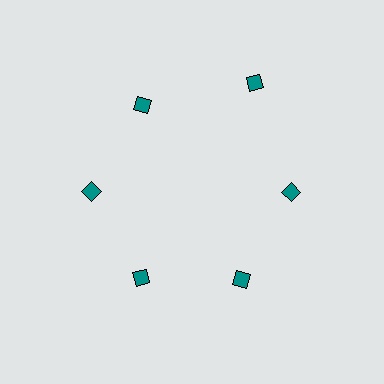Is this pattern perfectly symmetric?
No. The 6 teal diamonds are arranged in a ring, but one element near the 1 o'clock position is pushed outward from the center, breaking the 6-fold rotational symmetry.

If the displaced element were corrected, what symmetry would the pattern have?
It would have 6-fold rotational symmetry — the pattern would map onto itself every 60 degrees.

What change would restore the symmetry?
The symmetry would be restored by moving it inward, back onto the ring so that all 6 diamonds sit at equal angles and equal distance from the center.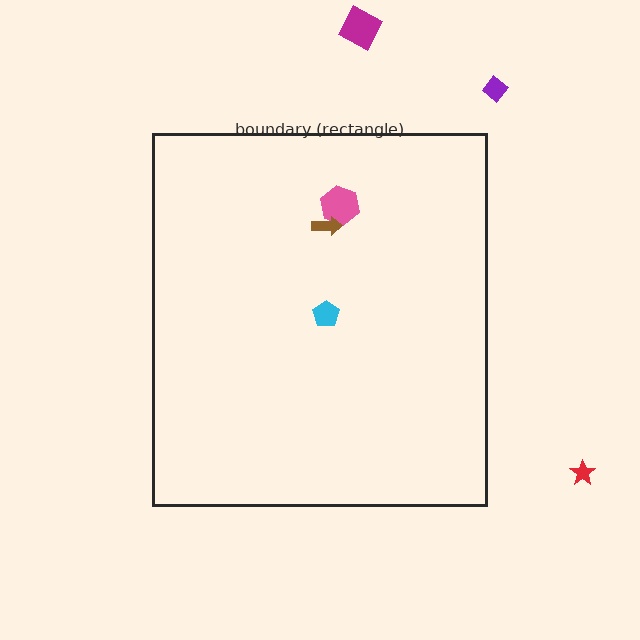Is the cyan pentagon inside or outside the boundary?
Inside.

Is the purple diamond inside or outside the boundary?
Outside.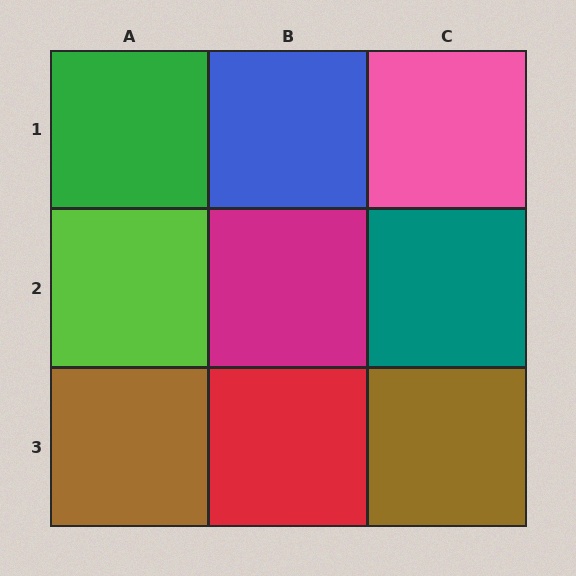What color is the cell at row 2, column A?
Lime.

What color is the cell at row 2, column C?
Teal.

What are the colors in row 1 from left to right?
Green, blue, pink.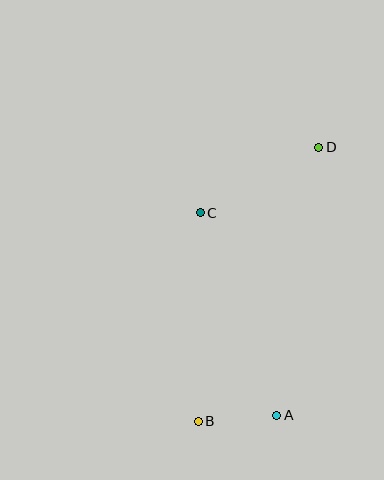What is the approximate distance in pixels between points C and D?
The distance between C and D is approximately 136 pixels.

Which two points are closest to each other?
Points A and B are closest to each other.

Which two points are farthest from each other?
Points B and D are farthest from each other.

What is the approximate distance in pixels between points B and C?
The distance between B and C is approximately 208 pixels.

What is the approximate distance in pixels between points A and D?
The distance between A and D is approximately 272 pixels.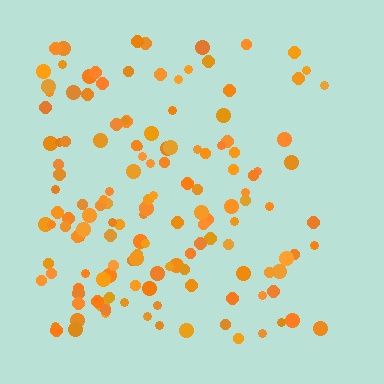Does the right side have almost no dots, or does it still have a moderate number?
Still a moderate number, just noticeably fewer than the left.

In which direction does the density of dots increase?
From right to left, with the left side densest.